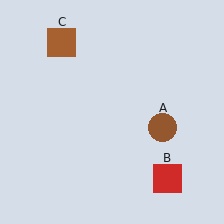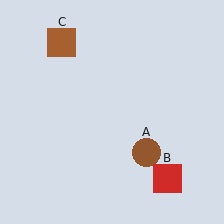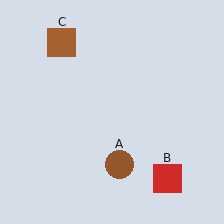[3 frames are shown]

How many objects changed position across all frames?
1 object changed position: brown circle (object A).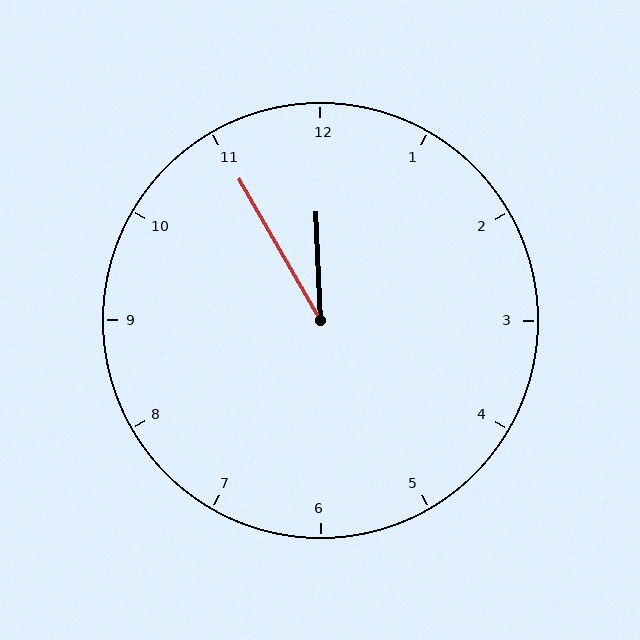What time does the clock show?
11:55.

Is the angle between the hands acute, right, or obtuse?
It is acute.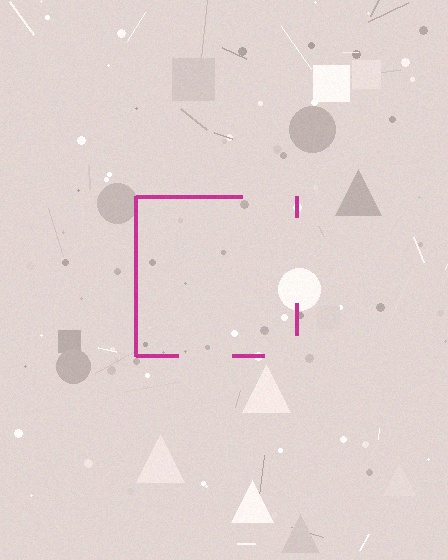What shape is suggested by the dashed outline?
The dashed outline suggests a square.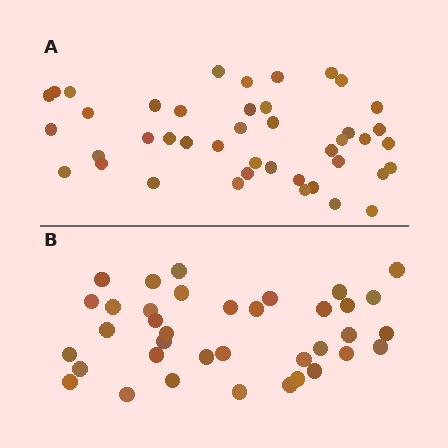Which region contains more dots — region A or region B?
Region A (the top region) has more dots.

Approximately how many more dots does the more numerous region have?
Region A has about 6 more dots than region B.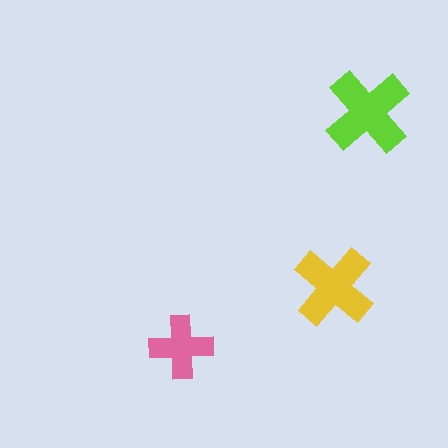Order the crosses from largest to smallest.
the lime one, the yellow one, the pink one.